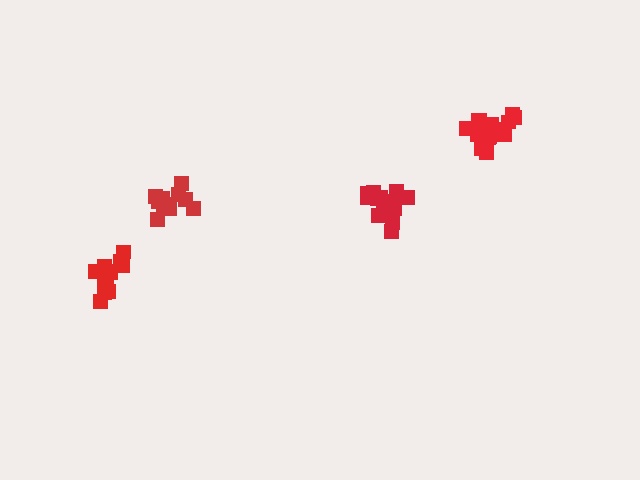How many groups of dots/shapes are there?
There are 4 groups.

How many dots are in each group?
Group 1: 18 dots, Group 2: 18 dots, Group 3: 13 dots, Group 4: 13 dots (62 total).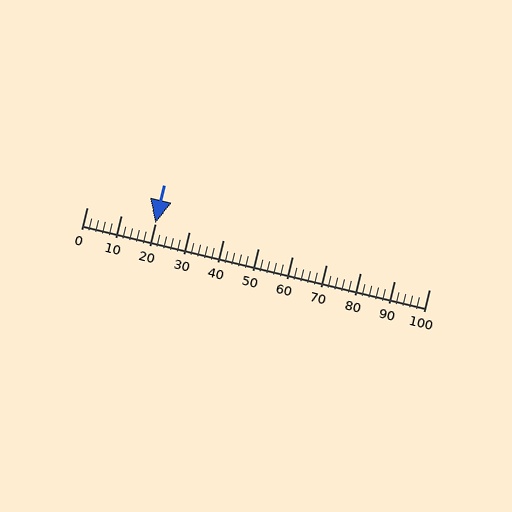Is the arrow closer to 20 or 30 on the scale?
The arrow is closer to 20.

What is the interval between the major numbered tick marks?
The major tick marks are spaced 10 units apart.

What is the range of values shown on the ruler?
The ruler shows values from 0 to 100.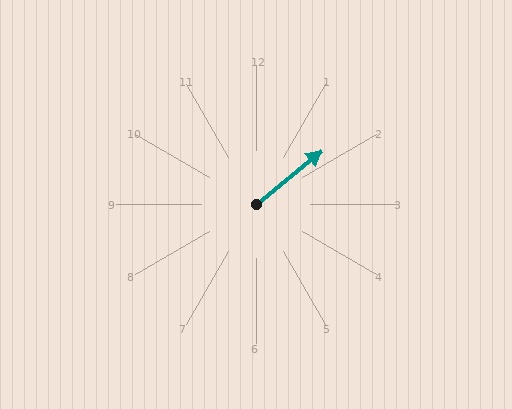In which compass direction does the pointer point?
Northeast.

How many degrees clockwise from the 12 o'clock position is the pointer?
Approximately 50 degrees.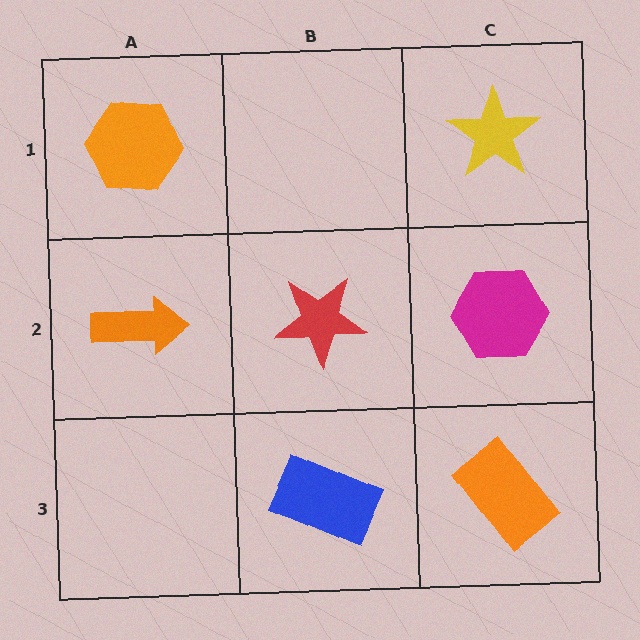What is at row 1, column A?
An orange hexagon.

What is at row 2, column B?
A red star.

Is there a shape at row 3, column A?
No, that cell is empty.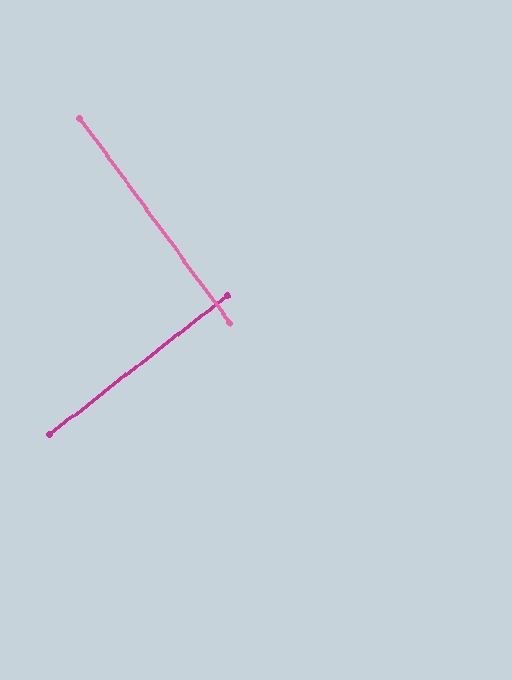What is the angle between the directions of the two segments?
Approximately 88 degrees.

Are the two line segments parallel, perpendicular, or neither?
Perpendicular — they meet at approximately 88°.